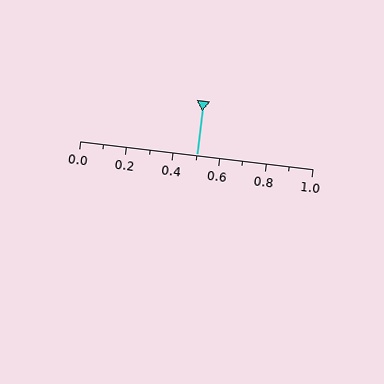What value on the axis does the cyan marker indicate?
The marker indicates approximately 0.5.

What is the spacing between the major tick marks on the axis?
The major ticks are spaced 0.2 apart.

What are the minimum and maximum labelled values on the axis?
The axis runs from 0.0 to 1.0.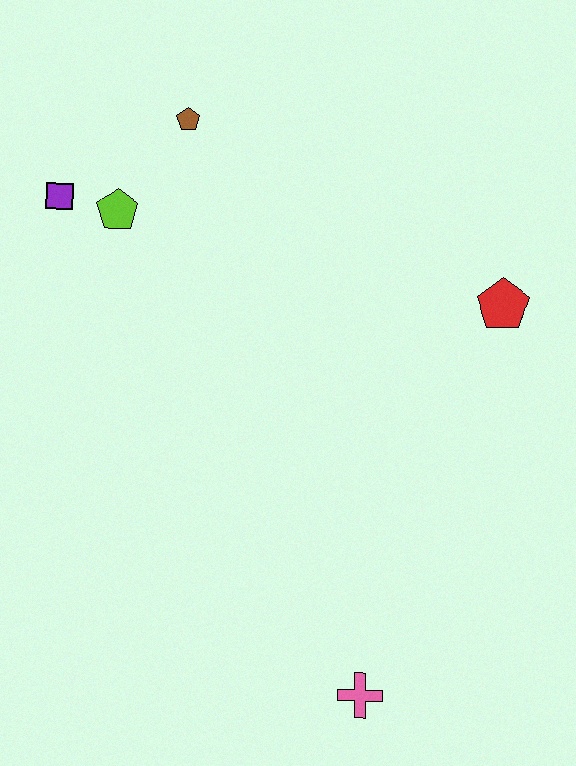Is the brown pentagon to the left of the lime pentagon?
No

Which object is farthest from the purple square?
The pink cross is farthest from the purple square.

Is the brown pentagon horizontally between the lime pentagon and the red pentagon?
Yes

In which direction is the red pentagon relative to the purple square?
The red pentagon is to the right of the purple square.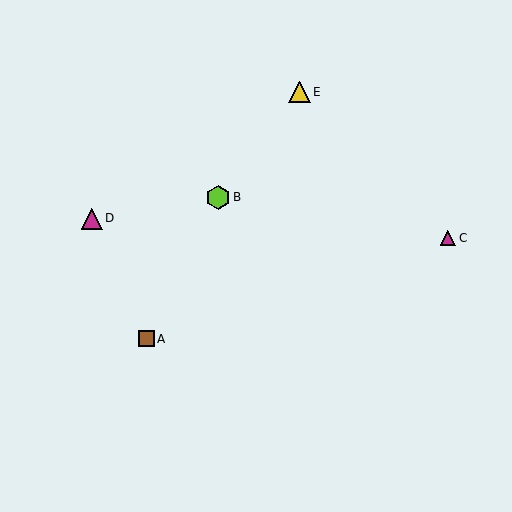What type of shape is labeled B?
Shape B is a lime hexagon.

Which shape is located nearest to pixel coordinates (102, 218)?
The magenta triangle (labeled D) at (92, 219) is nearest to that location.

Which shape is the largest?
The lime hexagon (labeled B) is the largest.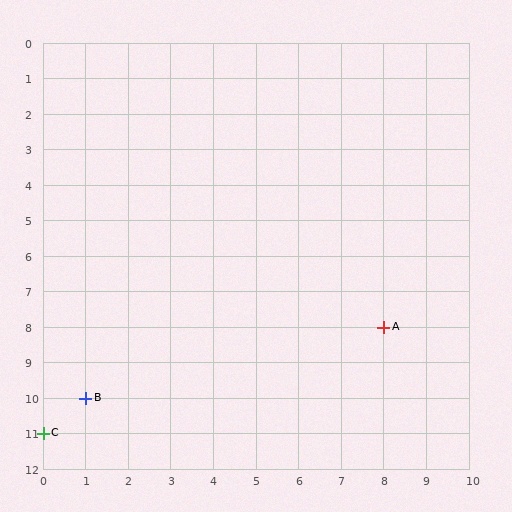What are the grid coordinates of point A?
Point A is at grid coordinates (8, 8).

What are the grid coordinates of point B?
Point B is at grid coordinates (1, 10).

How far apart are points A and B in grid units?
Points A and B are 7 columns and 2 rows apart (about 7.3 grid units diagonally).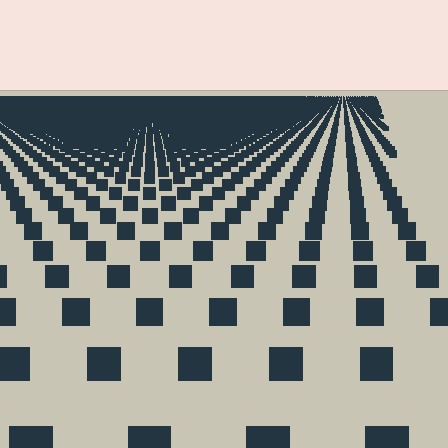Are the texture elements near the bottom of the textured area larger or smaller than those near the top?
Larger. Near the bottom, elements are closer to the viewer and appear at a bigger on-screen size.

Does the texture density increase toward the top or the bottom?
Density increases toward the top.